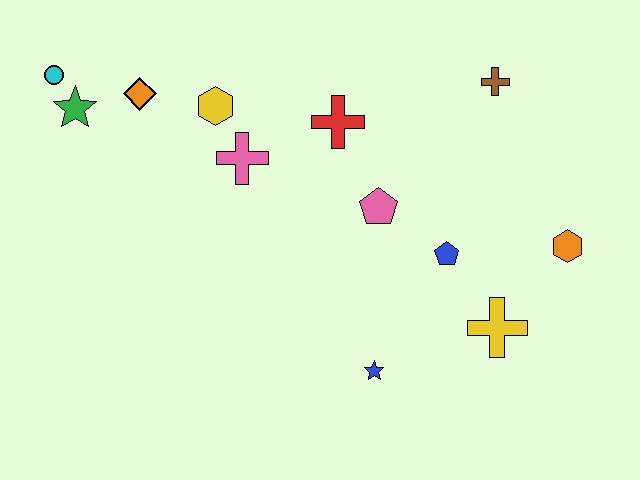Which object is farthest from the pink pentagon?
The cyan circle is farthest from the pink pentagon.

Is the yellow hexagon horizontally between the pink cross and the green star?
Yes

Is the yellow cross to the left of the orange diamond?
No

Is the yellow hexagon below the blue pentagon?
No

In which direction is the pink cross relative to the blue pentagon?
The pink cross is to the left of the blue pentagon.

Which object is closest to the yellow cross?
The blue pentagon is closest to the yellow cross.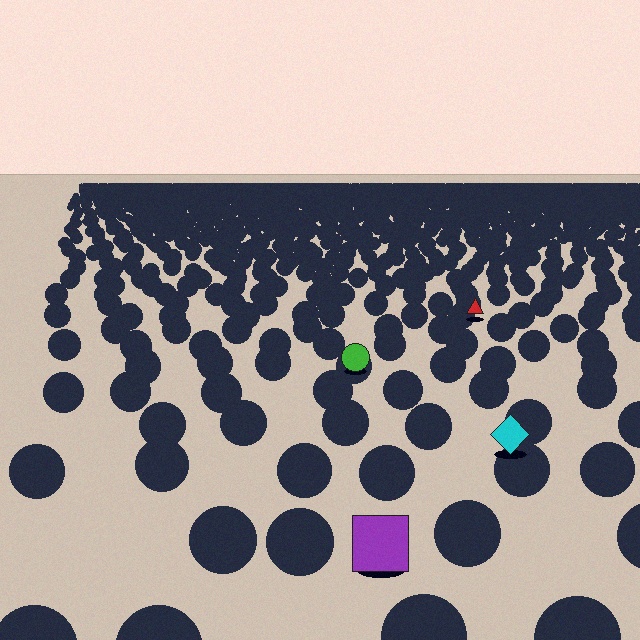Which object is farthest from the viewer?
The red triangle is farthest from the viewer. It appears smaller and the ground texture around it is denser.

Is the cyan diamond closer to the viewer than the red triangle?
Yes. The cyan diamond is closer — you can tell from the texture gradient: the ground texture is coarser near it.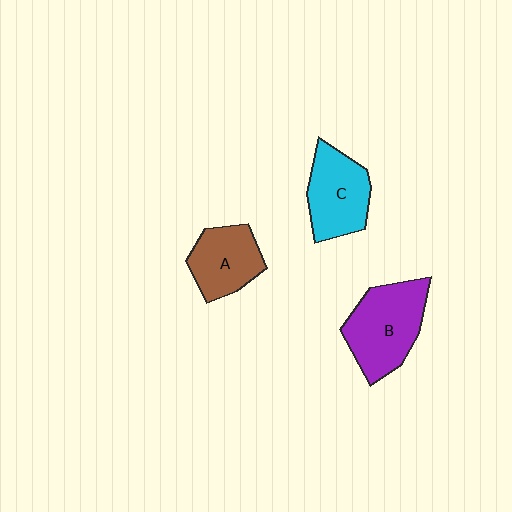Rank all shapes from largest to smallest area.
From largest to smallest: B (purple), C (cyan), A (brown).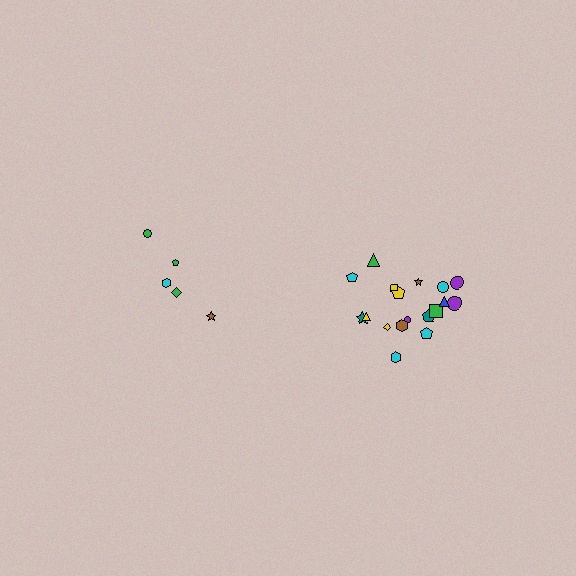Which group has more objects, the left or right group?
The right group.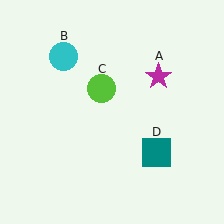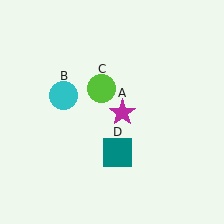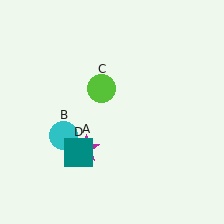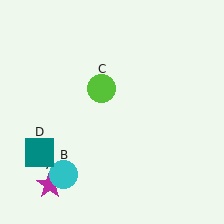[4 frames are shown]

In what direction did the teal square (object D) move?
The teal square (object D) moved left.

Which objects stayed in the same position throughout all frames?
Lime circle (object C) remained stationary.